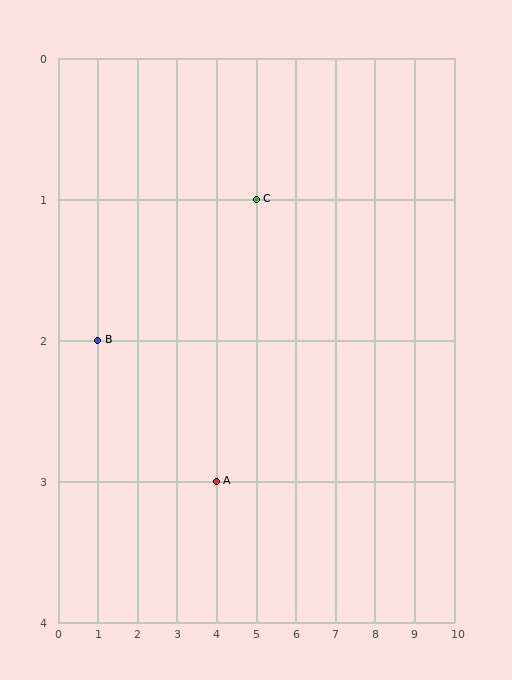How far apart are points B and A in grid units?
Points B and A are 3 columns and 1 row apart (about 3.2 grid units diagonally).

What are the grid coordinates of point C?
Point C is at grid coordinates (5, 1).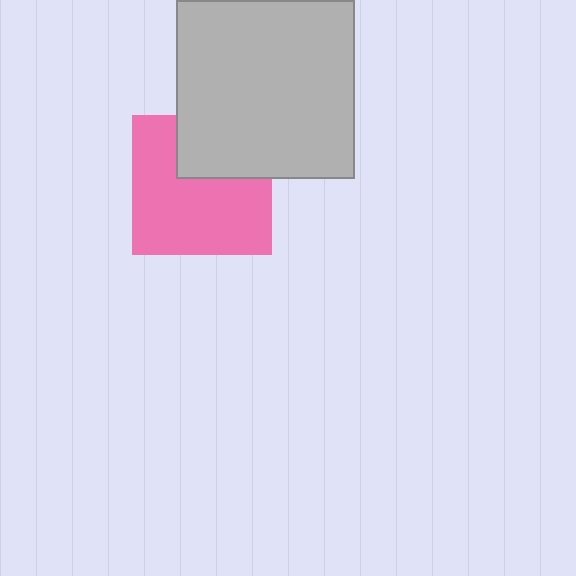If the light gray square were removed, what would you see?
You would see the complete pink square.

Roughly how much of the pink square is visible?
Most of it is visible (roughly 69%).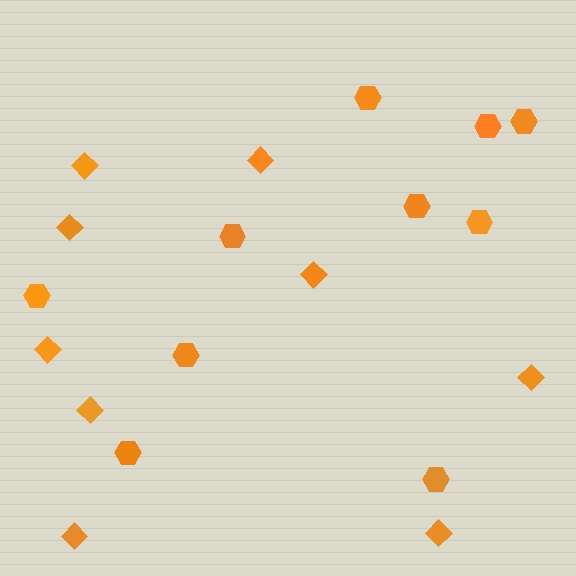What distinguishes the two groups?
There are 2 groups: one group of diamonds (9) and one group of hexagons (10).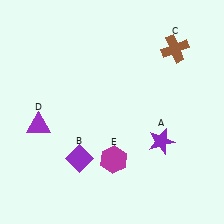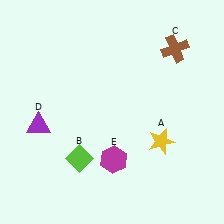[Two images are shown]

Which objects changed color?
A changed from purple to yellow. B changed from purple to lime.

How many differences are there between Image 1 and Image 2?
There are 2 differences between the two images.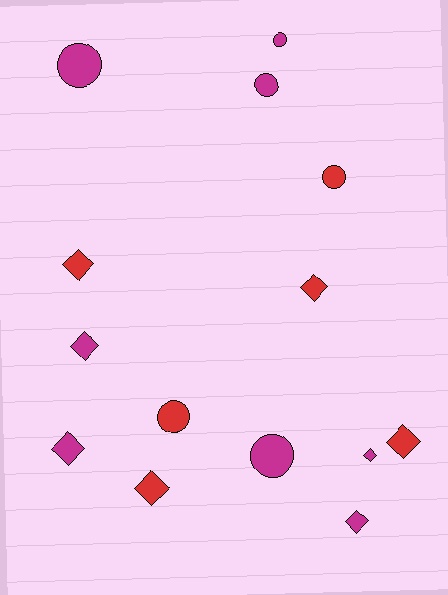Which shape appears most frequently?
Diamond, with 8 objects.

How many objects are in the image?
There are 14 objects.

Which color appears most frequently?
Magenta, with 8 objects.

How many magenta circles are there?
There are 4 magenta circles.